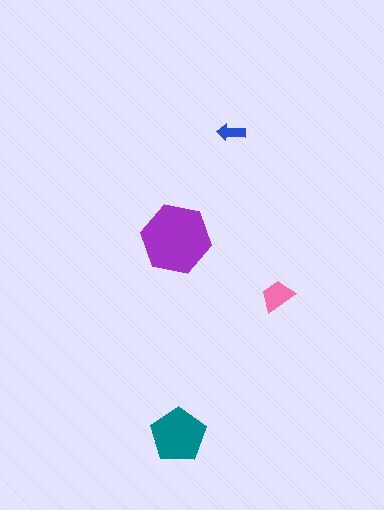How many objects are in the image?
There are 4 objects in the image.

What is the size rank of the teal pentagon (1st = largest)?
2nd.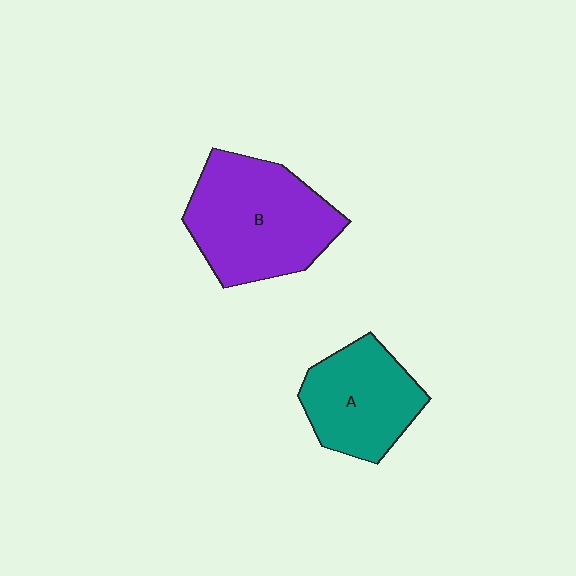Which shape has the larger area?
Shape B (purple).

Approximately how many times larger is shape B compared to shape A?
Approximately 1.4 times.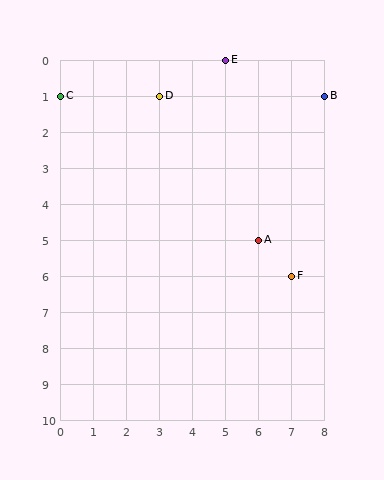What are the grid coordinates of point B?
Point B is at grid coordinates (8, 1).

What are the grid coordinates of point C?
Point C is at grid coordinates (0, 1).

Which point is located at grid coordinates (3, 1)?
Point D is at (3, 1).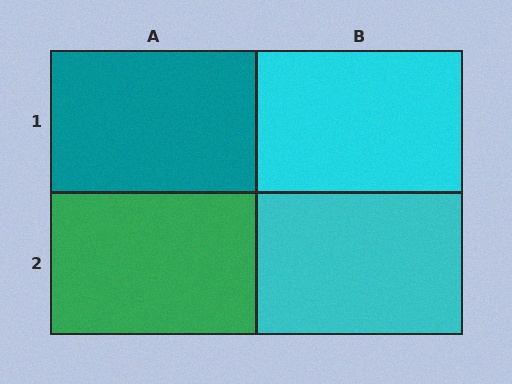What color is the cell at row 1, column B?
Cyan.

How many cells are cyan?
2 cells are cyan.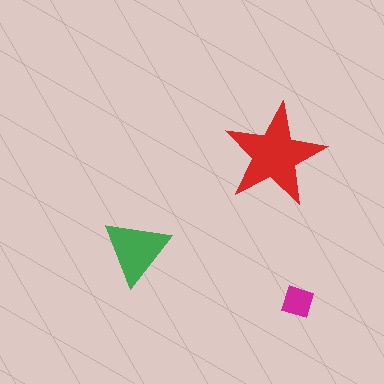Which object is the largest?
The red star.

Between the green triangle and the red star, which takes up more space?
The red star.